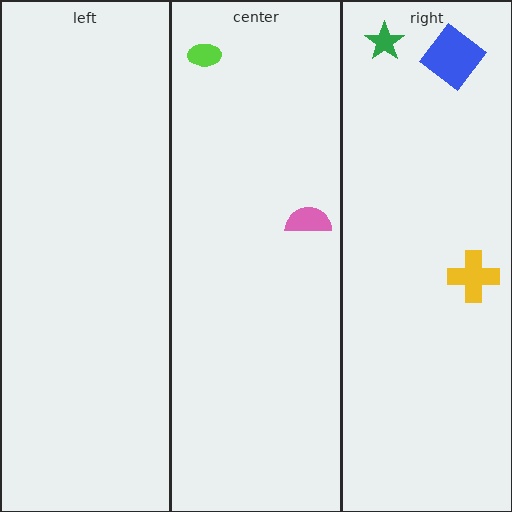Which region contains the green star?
The right region.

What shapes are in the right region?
The green star, the yellow cross, the blue diamond.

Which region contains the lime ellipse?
The center region.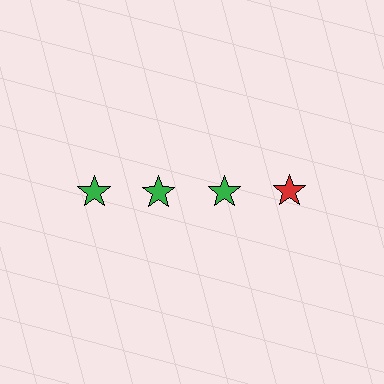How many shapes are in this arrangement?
There are 4 shapes arranged in a grid pattern.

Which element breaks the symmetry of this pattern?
The red star in the top row, second from right column breaks the symmetry. All other shapes are green stars.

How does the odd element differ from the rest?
It has a different color: red instead of green.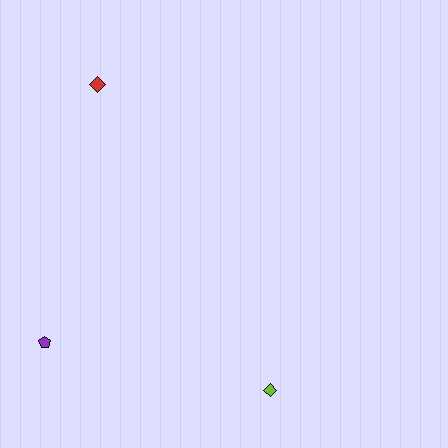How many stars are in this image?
There are no stars.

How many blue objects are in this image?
There are no blue objects.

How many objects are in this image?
There are 3 objects.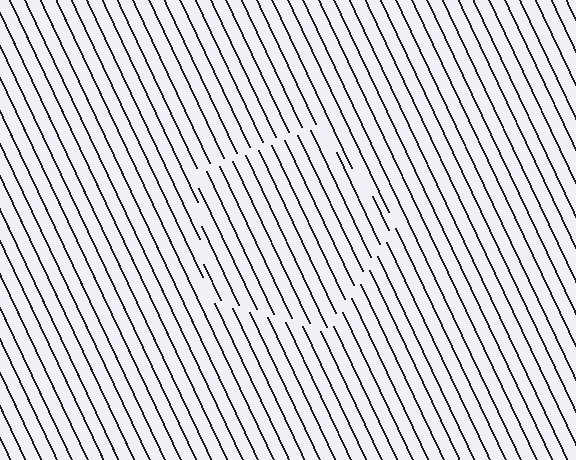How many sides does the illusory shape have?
5 sides — the line-ends trace a pentagon.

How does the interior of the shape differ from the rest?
The interior of the shape contains the same grating, shifted by half a period — the contour is defined by the phase discontinuity where line-ends from the inner and outer gratings abut.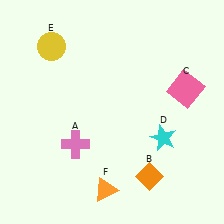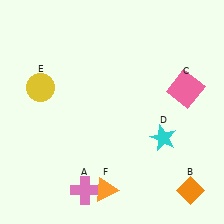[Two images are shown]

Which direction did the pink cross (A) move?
The pink cross (A) moved down.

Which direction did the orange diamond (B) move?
The orange diamond (B) moved right.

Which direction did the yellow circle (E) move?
The yellow circle (E) moved down.